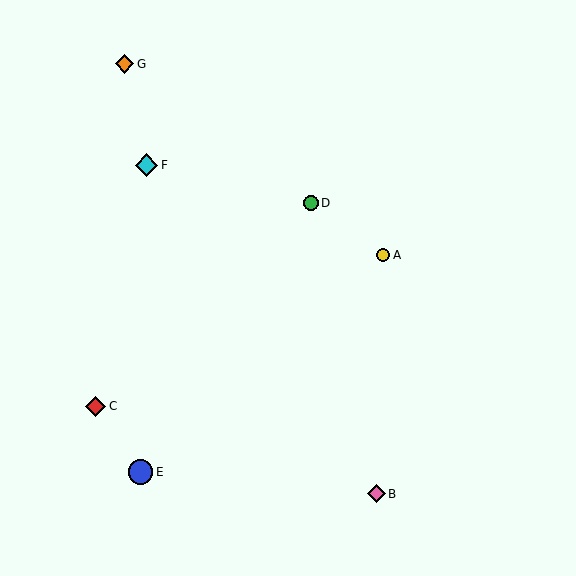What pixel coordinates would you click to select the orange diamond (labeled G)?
Click at (124, 64) to select the orange diamond G.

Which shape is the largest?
The blue circle (labeled E) is the largest.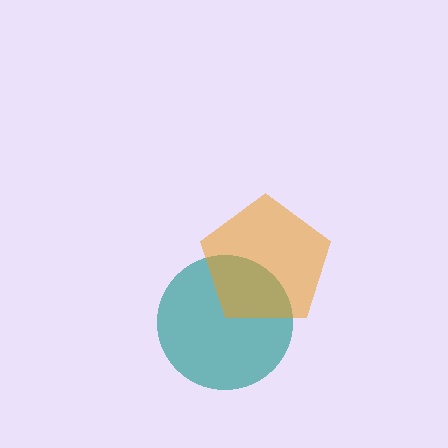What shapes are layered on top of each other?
The layered shapes are: a teal circle, an orange pentagon.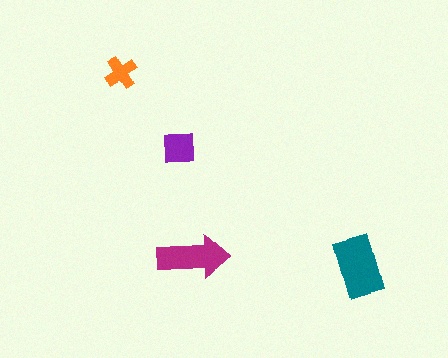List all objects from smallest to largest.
The orange cross, the purple square, the magenta arrow, the teal rectangle.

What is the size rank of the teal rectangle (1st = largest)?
1st.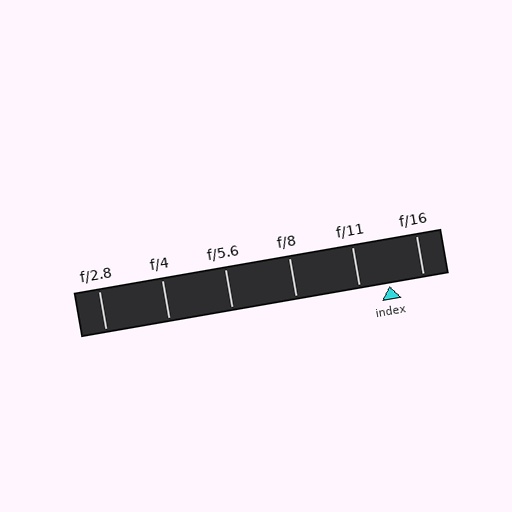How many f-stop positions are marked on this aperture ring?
There are 6 f-stop positions marked.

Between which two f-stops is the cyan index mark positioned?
The index mark is between f/11 and f/16.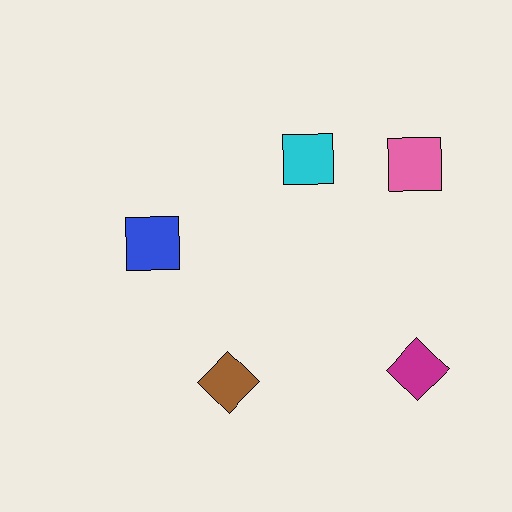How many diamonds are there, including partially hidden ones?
There are 2 diamonds.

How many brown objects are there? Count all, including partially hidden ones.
There is 1 brown object.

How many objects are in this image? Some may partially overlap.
There are 5 objects.